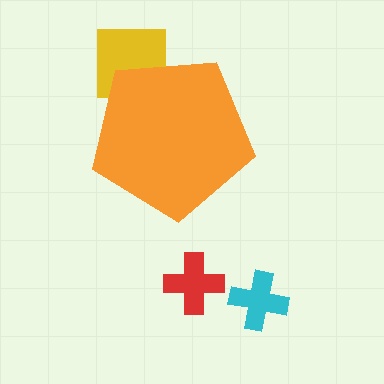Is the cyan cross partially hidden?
No, the cyan cross is fully visible.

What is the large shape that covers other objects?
An orange pentagon.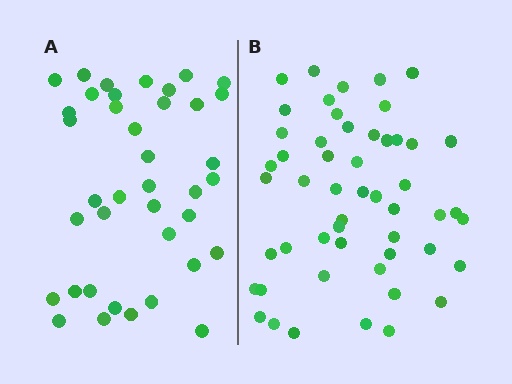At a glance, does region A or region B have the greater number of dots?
Region B (the right region) has more dots.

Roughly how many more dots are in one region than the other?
Region B has approximately 15 more dots than region A.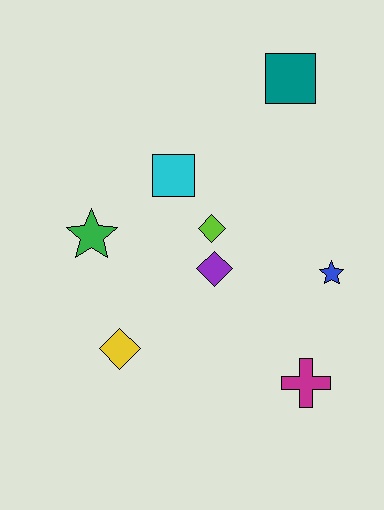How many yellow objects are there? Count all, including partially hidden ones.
There is 1 yellow object.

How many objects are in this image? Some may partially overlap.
There are 8 objects.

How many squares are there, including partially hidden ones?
There are 2 squares.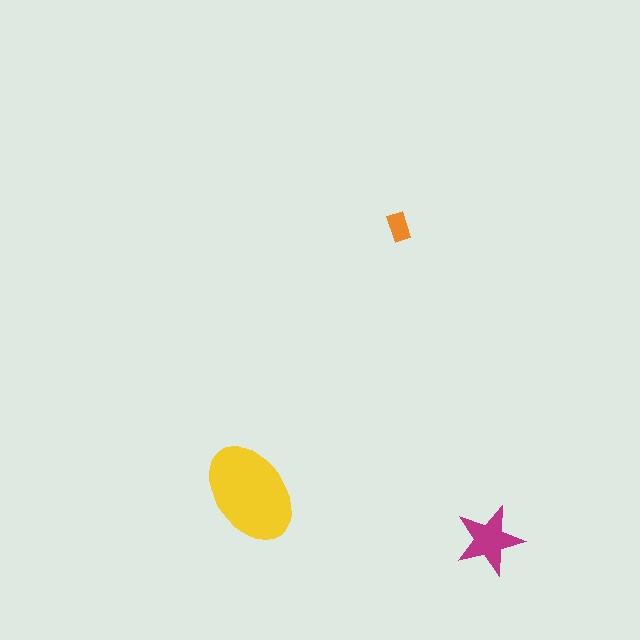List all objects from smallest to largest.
The orange rectangle, the magenta star, the yellow ellipse.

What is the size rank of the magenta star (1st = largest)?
2nd.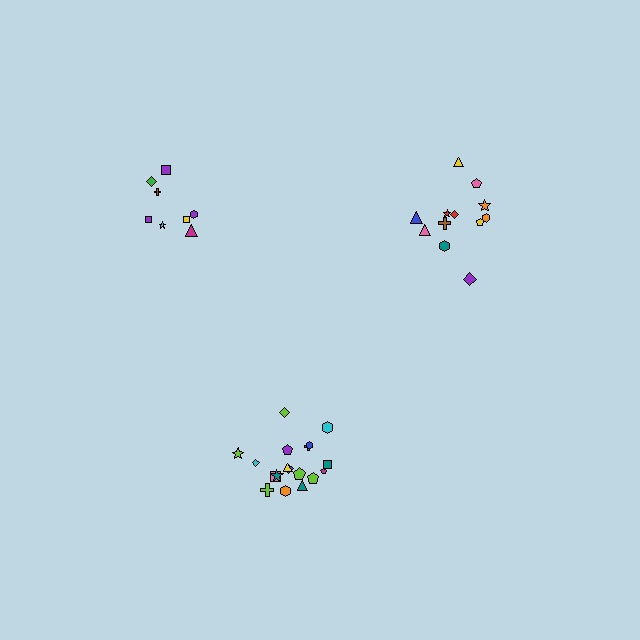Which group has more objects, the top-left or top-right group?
The top-right group.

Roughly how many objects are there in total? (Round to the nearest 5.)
Roughly 40 objects in total.